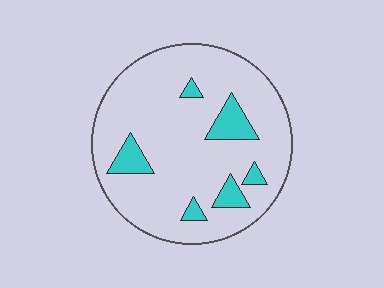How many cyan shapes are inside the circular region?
6.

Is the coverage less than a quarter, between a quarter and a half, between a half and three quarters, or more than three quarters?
Less than a quarter.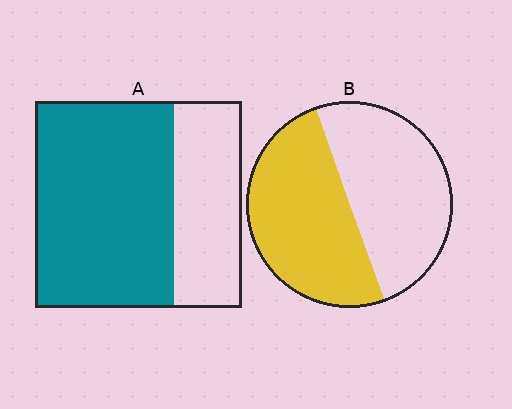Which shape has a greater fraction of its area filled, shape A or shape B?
Shape A.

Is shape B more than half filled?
Roughly half.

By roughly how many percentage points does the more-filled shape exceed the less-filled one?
By roughly 15 percentage points (A over B).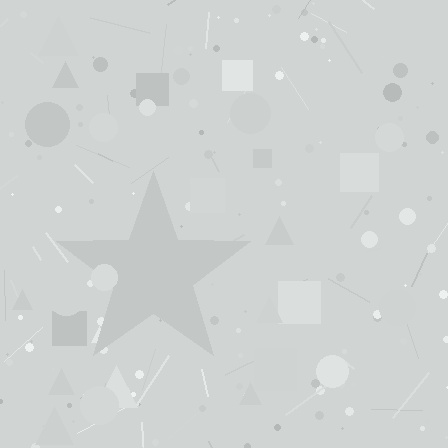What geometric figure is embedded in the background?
A star is embedded in the background.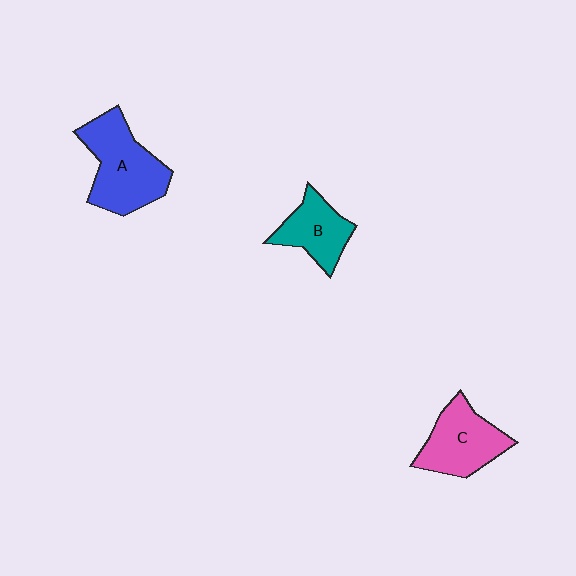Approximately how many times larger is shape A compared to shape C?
Approximately 1.3 times.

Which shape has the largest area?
Shape A (blue).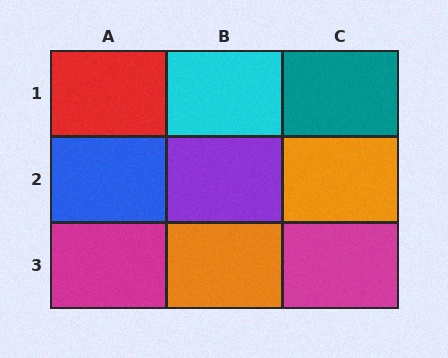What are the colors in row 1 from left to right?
Red, cyan, teal.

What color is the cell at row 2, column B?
Purple.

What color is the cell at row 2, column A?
Blue.